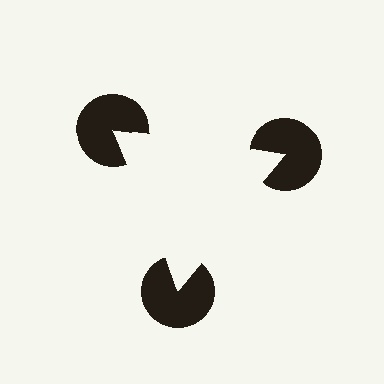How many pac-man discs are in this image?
There are 3 — one at each vertex of the illusory triangle.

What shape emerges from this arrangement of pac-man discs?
An illusory triangle — its edges are inferred from the aligned wedge cuts in the pac-man discs, not physically drawn.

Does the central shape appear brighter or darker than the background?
It typically appears slightly brighter than the background, even though no actual brightness change is drawn.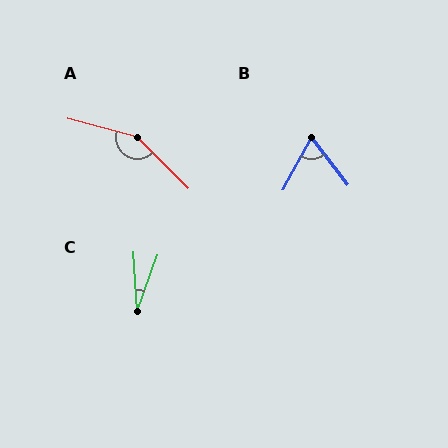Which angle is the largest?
A, at approximately 150 degrees.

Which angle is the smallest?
C, at approximately 23 degrees.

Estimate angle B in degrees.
Approximately 67 degrees.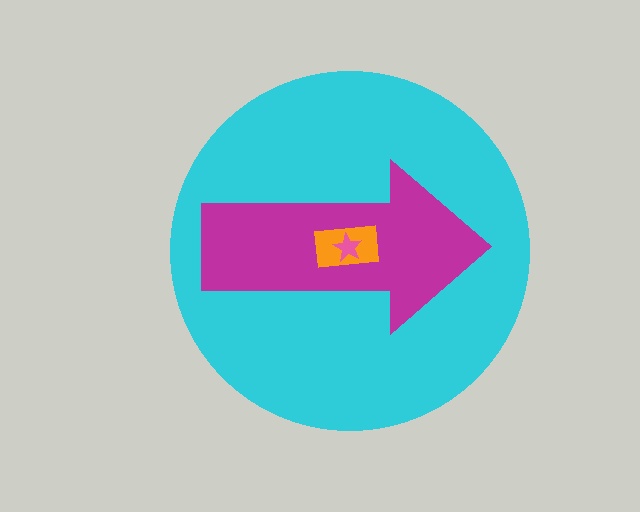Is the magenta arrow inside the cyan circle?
Yes.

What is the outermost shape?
The cyan circle.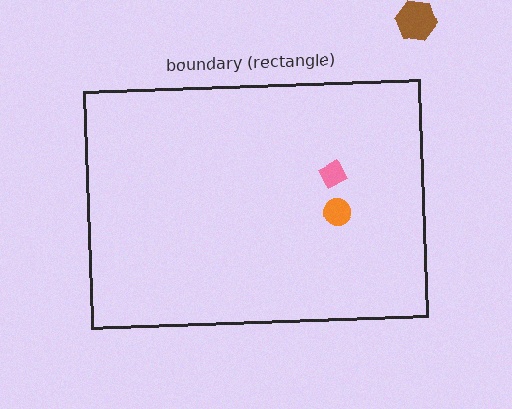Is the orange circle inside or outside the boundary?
Inside.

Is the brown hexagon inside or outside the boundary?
Outside.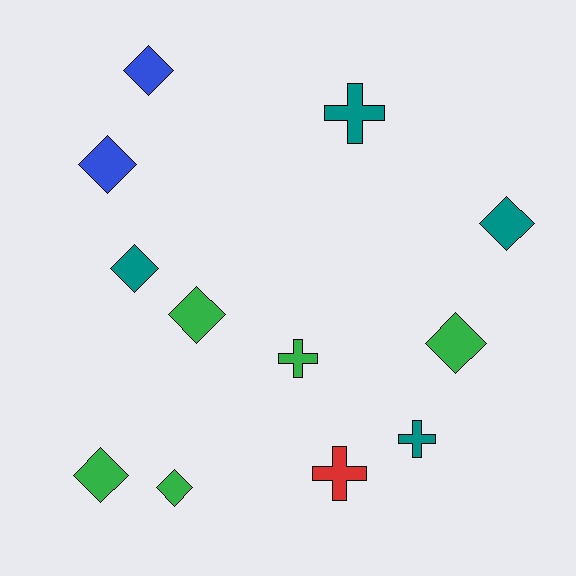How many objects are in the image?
There are 12 objects.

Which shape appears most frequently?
Diamond, with 8 objects.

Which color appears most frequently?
Green, with 5 objects.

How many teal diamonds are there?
There are 2 teal diamonds.